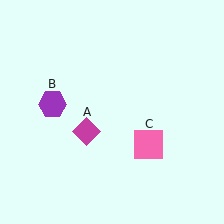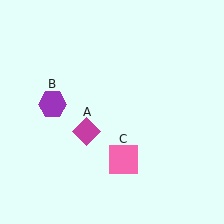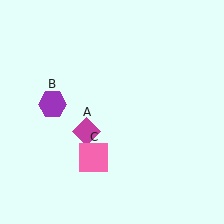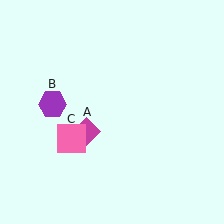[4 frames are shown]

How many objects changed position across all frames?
1 object changed position: pink square (object C).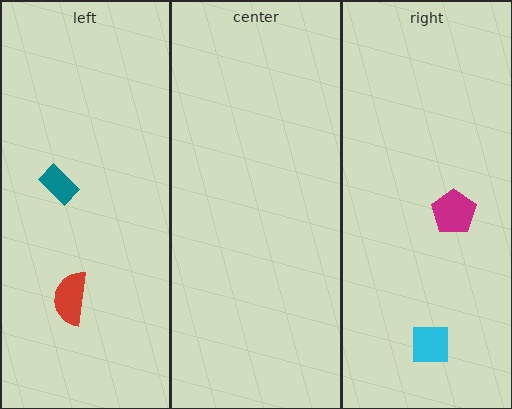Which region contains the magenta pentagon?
The right region.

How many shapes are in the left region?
2.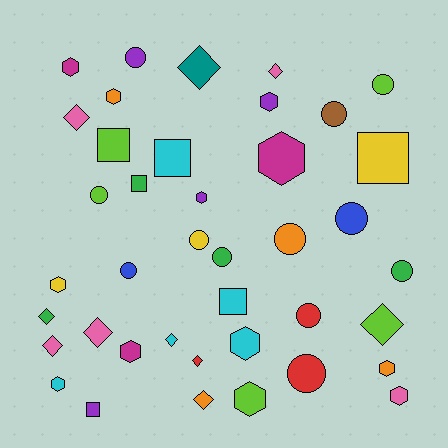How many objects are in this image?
There are 40 objects.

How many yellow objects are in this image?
There are 3 yellow objects.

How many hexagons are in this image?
There are 12 hexagons.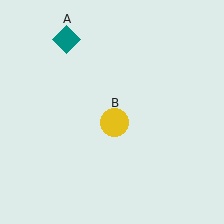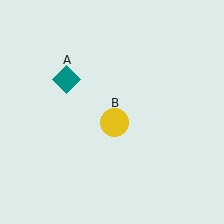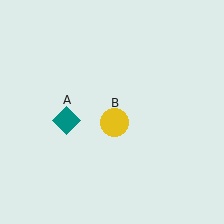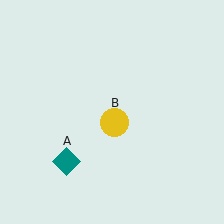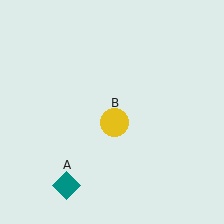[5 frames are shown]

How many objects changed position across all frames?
1 object changed position: teal diamond (object A).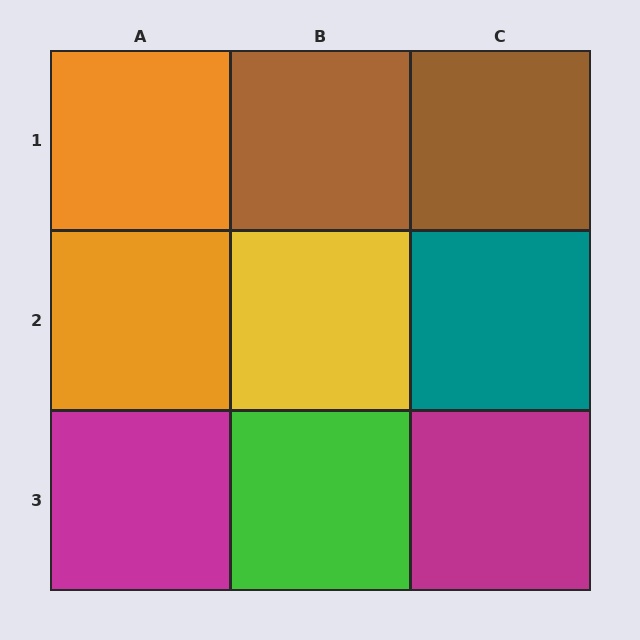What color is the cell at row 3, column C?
Magenta.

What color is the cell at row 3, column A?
Magenta.